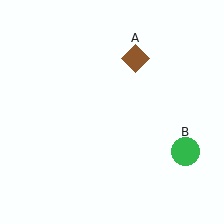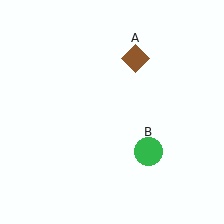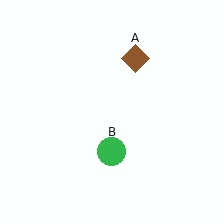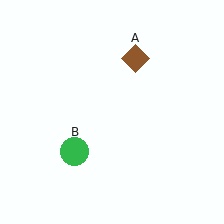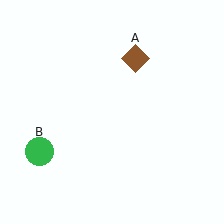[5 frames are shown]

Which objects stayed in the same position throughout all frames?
Brown diamond (object A) remained stationary.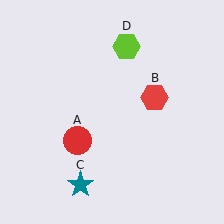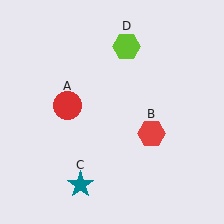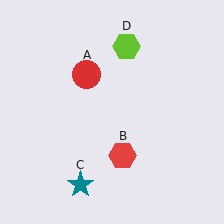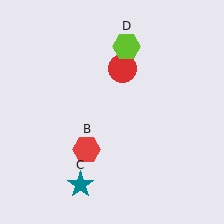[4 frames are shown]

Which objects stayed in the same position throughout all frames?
Teal star (object C) and lime hexagon (object D) remained stationary.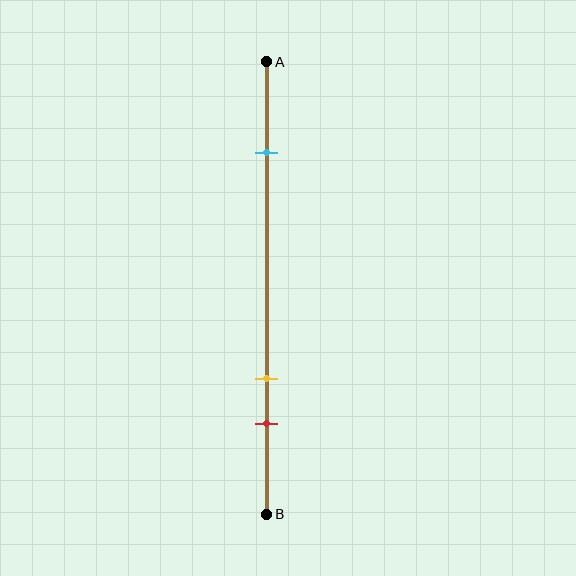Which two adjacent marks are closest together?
The yellow and red marks are the closest adjacent pair.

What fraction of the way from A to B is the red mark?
The red mark is approximately 80% (0.8) of the way from A to B.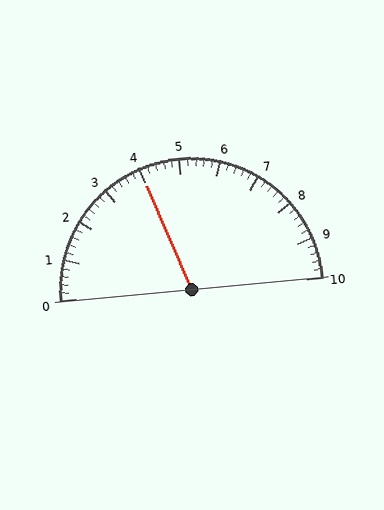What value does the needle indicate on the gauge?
The needle indicates approximately 4.0.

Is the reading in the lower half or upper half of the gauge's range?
The reading is in the lower half of the range (0 to 10).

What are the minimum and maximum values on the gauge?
The gauge ranges from 0 to 10.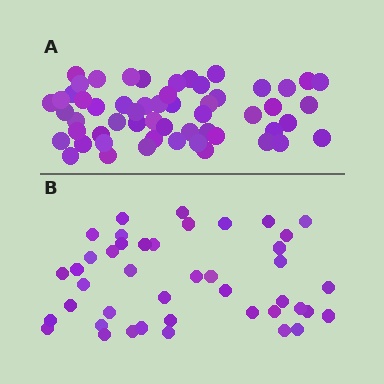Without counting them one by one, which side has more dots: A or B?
Region A (the top region) has more dots.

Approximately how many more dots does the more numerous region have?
Region A has approximately 15 more dots than region B.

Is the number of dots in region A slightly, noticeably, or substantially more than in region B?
Region A has noticeably more, but not dramatically so. The ratio is roughly 1.3 to 1.